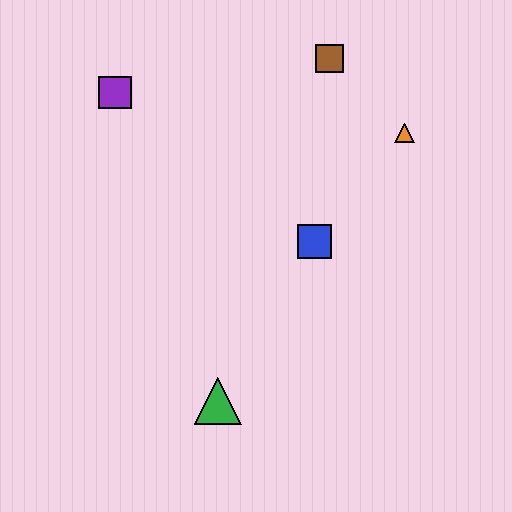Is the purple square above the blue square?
Yes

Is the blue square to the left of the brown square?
Yes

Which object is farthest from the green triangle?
The brown square is farthest from the green triangle.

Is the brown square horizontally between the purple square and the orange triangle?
Yes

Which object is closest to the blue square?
The orange triangle is closest to the blue square.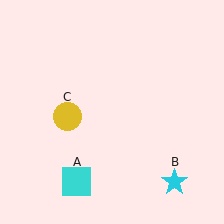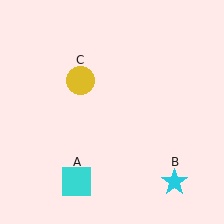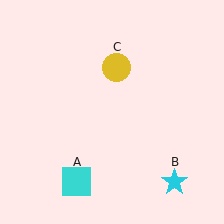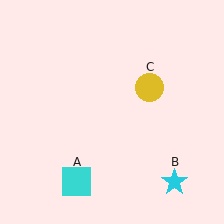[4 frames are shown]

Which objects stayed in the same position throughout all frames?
Cyan square (object A) and cyan star (object B) remained stationary.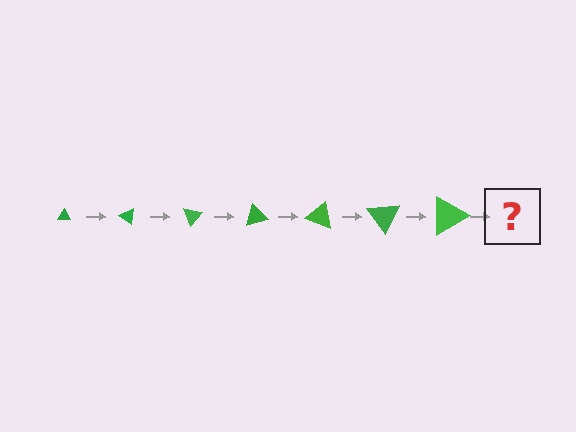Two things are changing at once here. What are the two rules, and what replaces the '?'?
The two rules are that the triangle grows larger each step and it rotates 35 degrees each step. The '?' should be a triangle, larger than the previous one and rotated 245 degrees from the start.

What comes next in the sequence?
The next element should be a triangle, larger than the previous one and rotated 245 degrees from the start.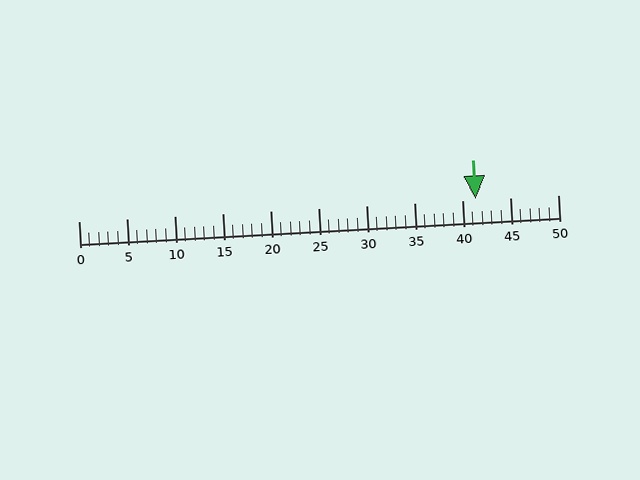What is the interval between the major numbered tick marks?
The major tick marks are spaced 5 units apart.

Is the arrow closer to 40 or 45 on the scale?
The arrow is closer to 40.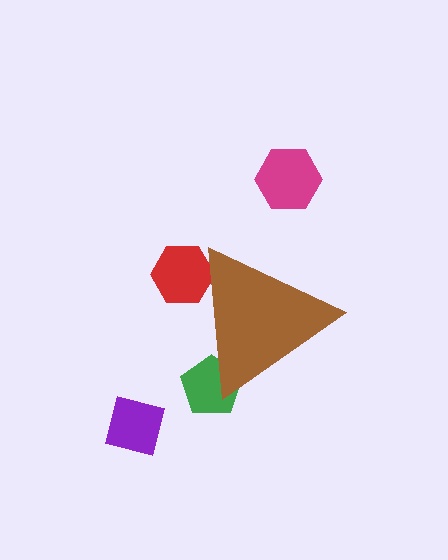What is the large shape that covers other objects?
A brown triangle.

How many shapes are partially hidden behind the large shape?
2 shapes are partially hidden.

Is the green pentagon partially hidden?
Yes, the green pentagon is partially hidden behind the brown triangle.